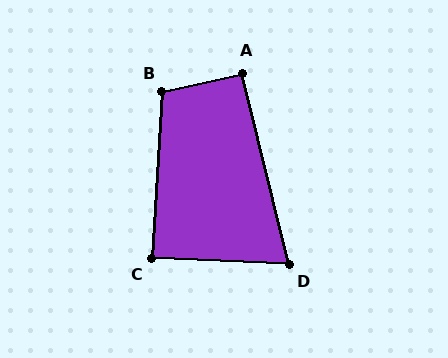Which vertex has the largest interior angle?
B, at approximately 106 degrees.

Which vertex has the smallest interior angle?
D, at approximately 74 degrees.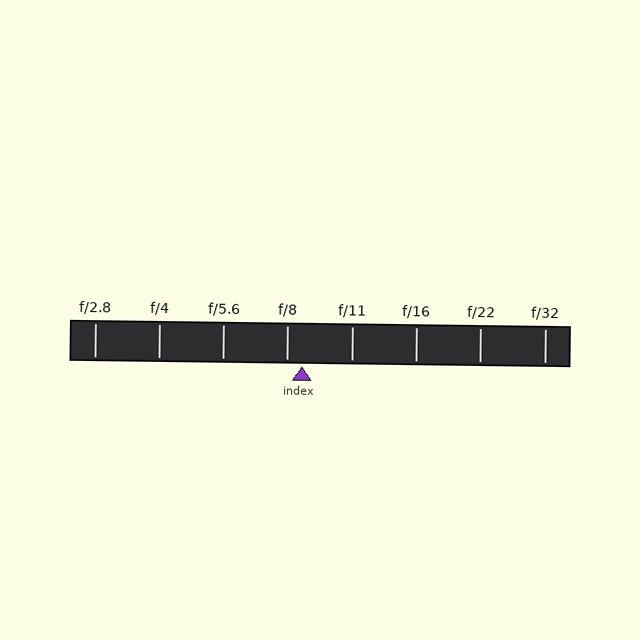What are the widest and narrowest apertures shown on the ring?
The widest aperture shown is f/2.8 and the narrowest is f/32.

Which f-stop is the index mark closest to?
The index mark is closest to f/8.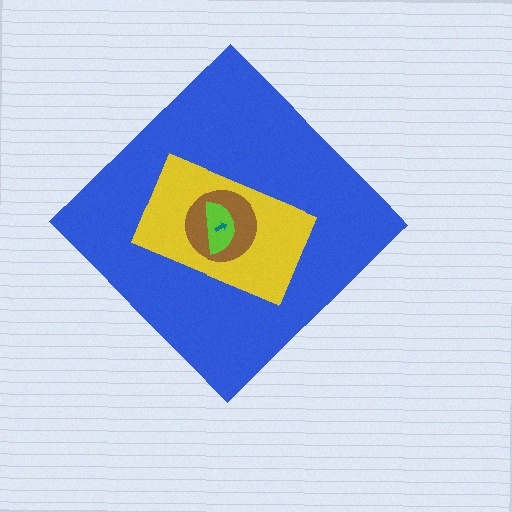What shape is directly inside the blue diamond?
The yellow rectangle.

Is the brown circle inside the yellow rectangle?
Yes.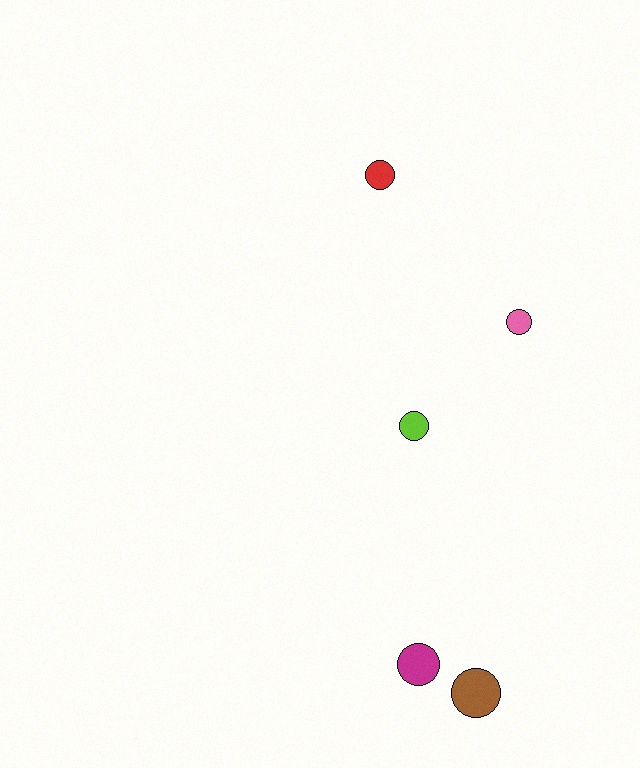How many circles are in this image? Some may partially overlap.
There are 5 circles.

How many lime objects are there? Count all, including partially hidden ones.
There is 1 lime object.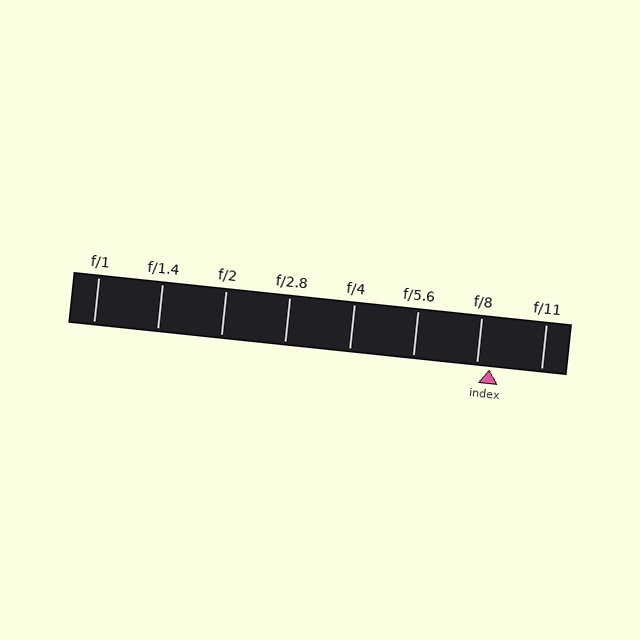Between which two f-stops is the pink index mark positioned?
The index mark is between f/8 and f/11.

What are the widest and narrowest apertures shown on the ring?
The widest aperture shown is f/1 and the narrowest is f/11.